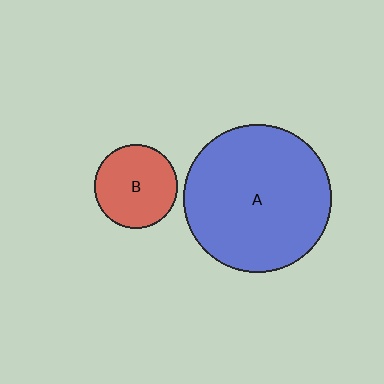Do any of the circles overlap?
No, none of the circles overlap.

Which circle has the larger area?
Circle A (blue).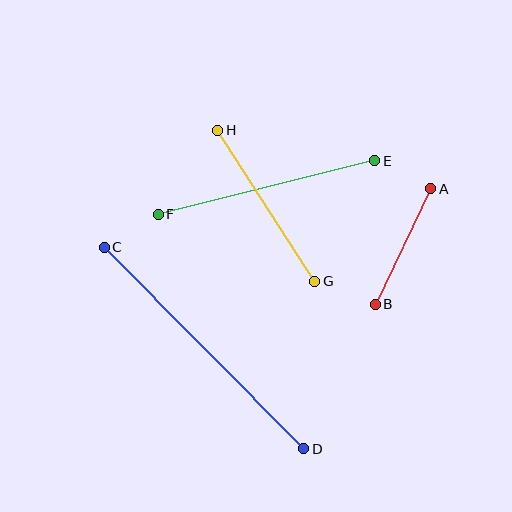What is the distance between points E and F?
The distance is approximately 223 pixels.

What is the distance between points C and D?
The distance is approximately 284 pixels.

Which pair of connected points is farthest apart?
Points C and D are farthest apart.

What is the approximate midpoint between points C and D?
The midpoint is at approximately (204, 348) pixels.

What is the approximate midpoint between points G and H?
The midpoint is at approximately (266, 206) pixels.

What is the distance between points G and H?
The distance is approximately 179 pixels.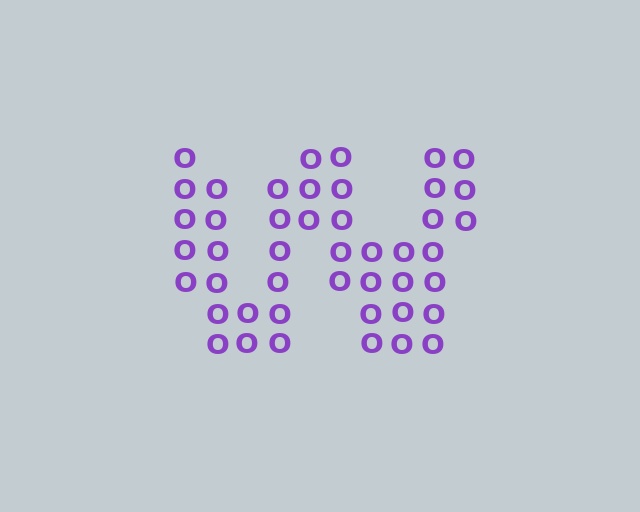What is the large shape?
The large shape is the letter W.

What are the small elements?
The small elements are letter O's.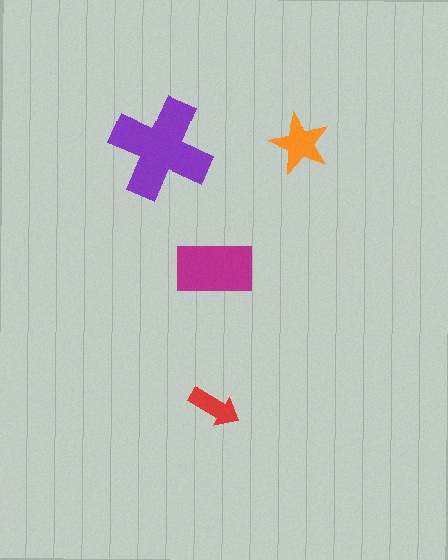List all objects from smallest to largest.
The red arrow, the orange star, the magenta rectangle, the purple cross.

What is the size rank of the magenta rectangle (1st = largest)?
2nd.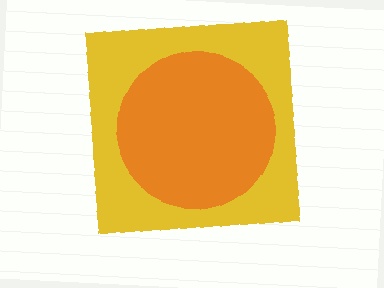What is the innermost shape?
The orange circle.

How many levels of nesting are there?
2.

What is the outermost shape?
The yellow square.